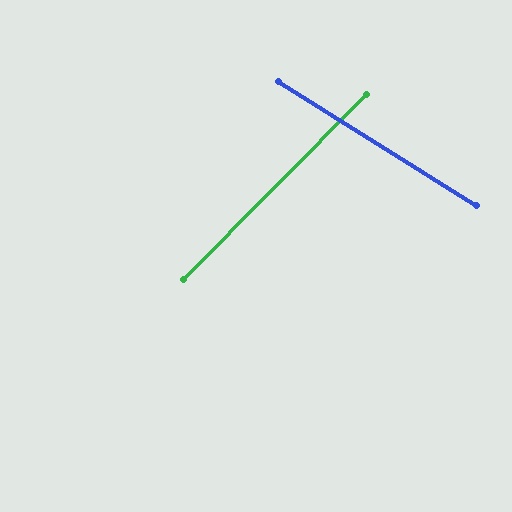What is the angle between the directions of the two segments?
Approximately 78 degrees.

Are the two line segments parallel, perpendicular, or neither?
Neither parallel nor perpendicular — they differ by about 78°.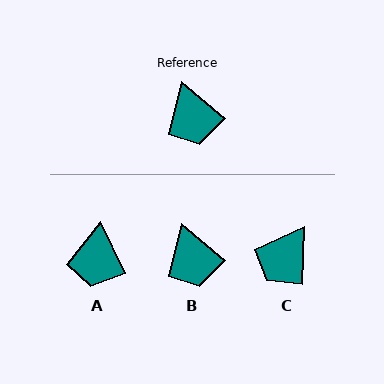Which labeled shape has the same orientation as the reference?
B.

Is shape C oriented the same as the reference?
No, it is off by about 51 degrees.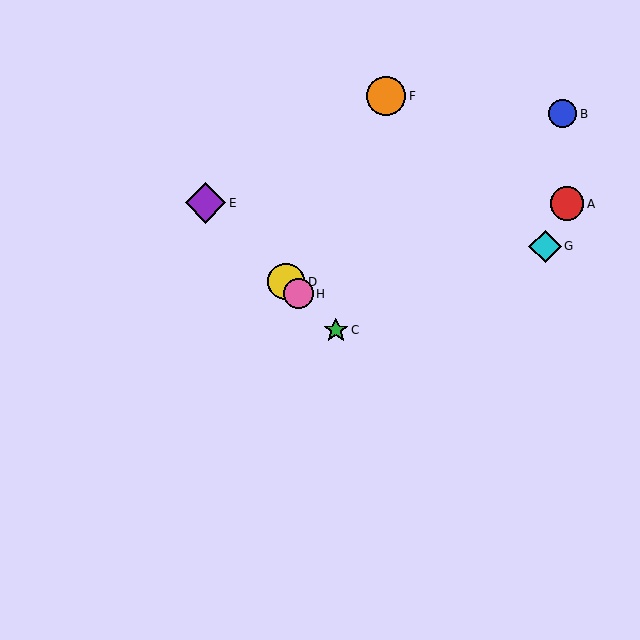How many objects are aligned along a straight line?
4 objects (C, D, E, H) are aligned along a straight line.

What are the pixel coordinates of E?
Object E is at (206, 203).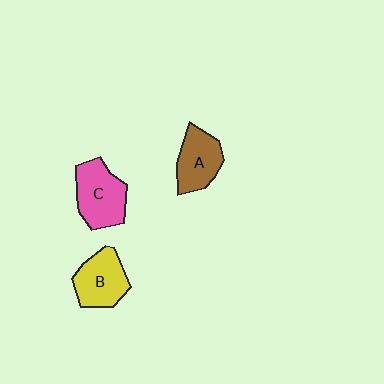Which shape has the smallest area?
Shape A (brown).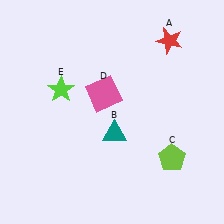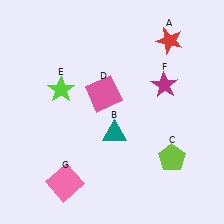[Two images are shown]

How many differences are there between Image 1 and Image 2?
There are 2 differences between the two images.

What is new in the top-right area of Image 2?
A magenta star (F) was added in the top-right area of Image 2.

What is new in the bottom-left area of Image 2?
A pink square (G) was added in the bottom-left area of Image 2.